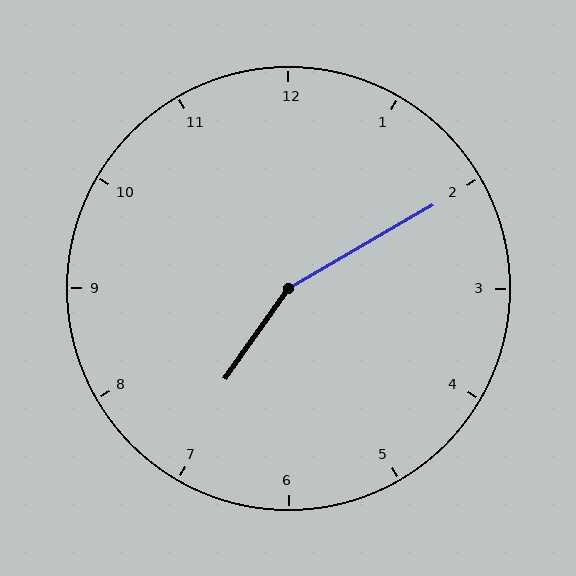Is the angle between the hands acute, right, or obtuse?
It is obtuse.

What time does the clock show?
7:10.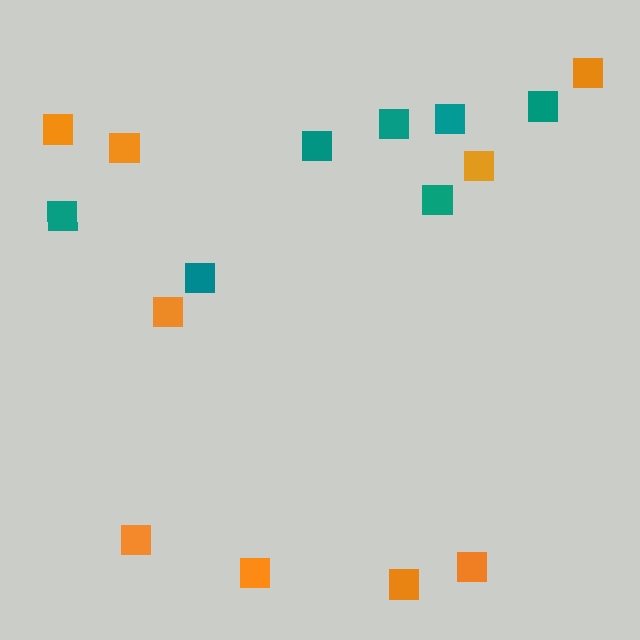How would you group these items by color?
There are 2 groups: one group of teal squares (7) and one group of orange squares (9).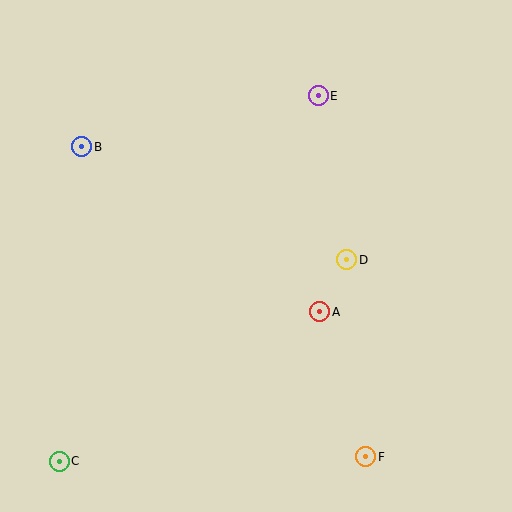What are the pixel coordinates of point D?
Point D is at (347, 260).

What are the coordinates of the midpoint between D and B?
The midpoint between D and B is at (214, 203).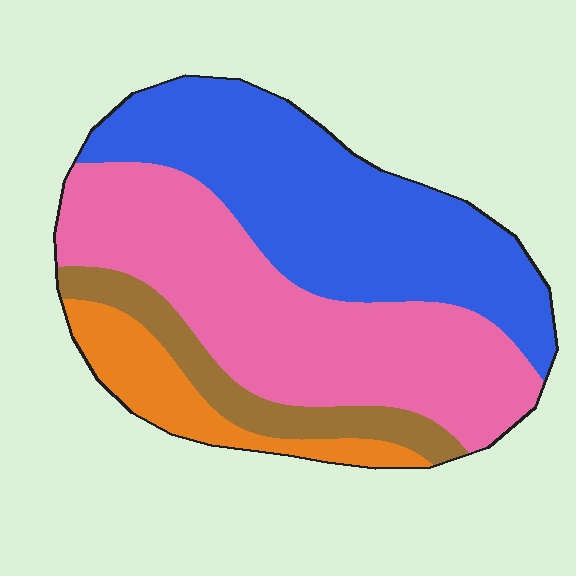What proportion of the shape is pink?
Pink covers roughly 40% of the shape.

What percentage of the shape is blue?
Blue takes up about three eighths (3/8) of the shape.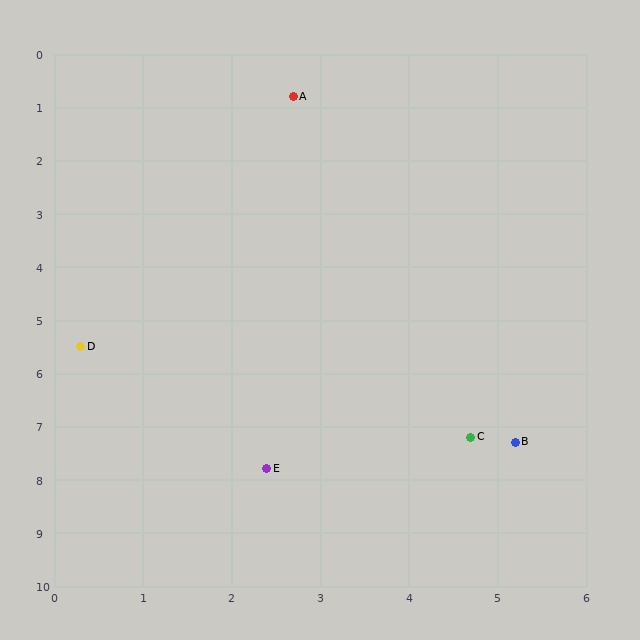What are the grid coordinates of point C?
Point C is at approximately (4.7, 7.2).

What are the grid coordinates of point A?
Point A is at approximately (2.7, 0.8).